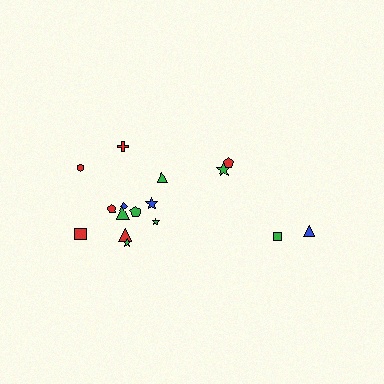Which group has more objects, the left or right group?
The left group.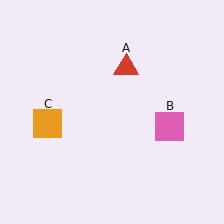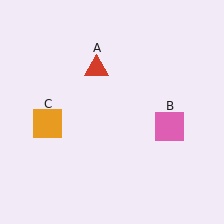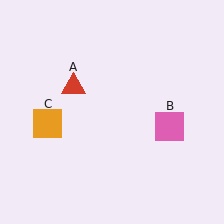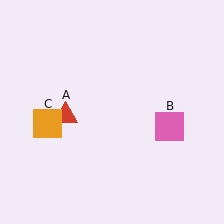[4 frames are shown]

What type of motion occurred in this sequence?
The red triangle (object A) rotated counterclockwise around the center of the scene.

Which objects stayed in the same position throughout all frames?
Pink square (object B) and orange square (object C) remained stationary.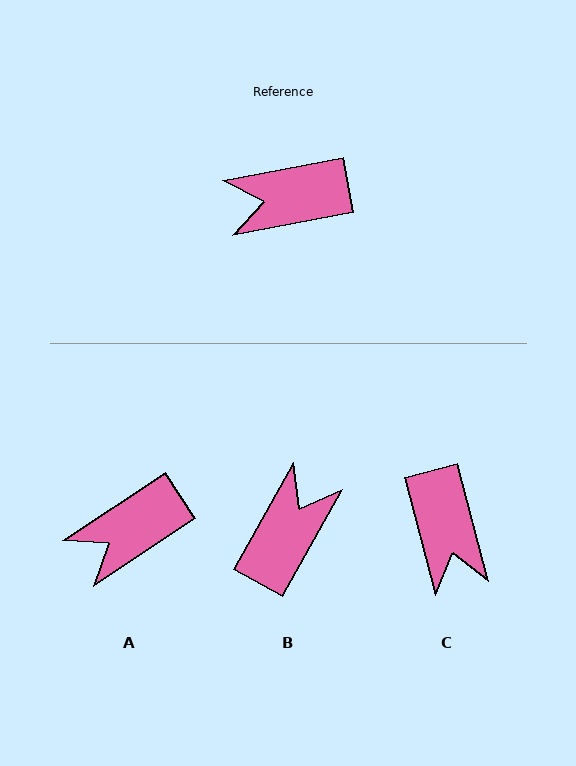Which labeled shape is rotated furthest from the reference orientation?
B, about 130 degrees away.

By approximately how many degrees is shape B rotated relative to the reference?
Approximately 130 degrees clockwise.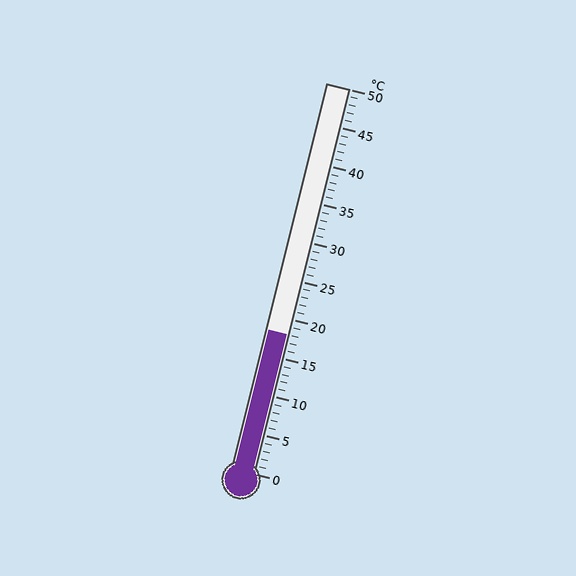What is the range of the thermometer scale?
The thermometer scale ranges from 0°C to 50°C.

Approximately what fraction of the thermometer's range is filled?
The thermometer is filled to approximately 35% of its range.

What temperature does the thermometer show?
The thermometer shows approximately 18°C.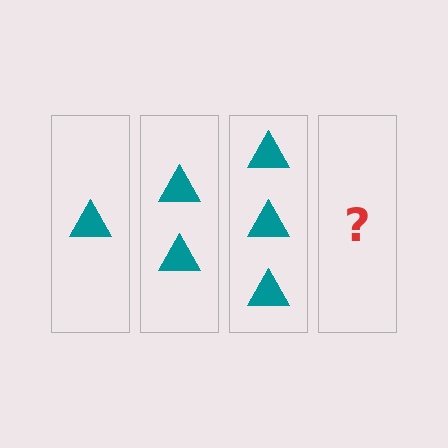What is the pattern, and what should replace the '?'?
The pattern is that each step adds one more triangle. The '?' should be 4 triangles.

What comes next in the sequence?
The next element should be 4 triangles.